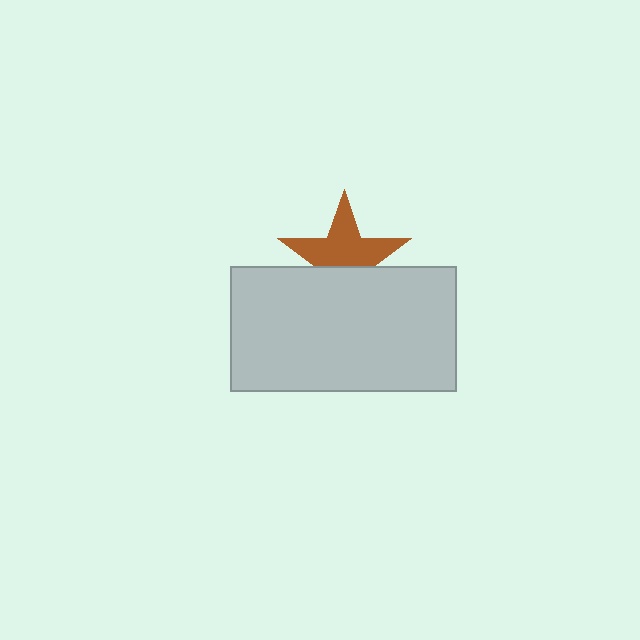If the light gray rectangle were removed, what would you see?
You would see the complete brown star.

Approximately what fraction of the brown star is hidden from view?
Roughly 40% of the brown star is hidden behind the light gray rectangle.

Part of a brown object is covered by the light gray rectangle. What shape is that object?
It is a star.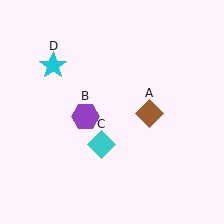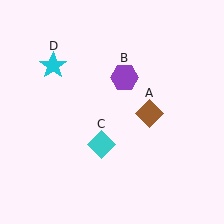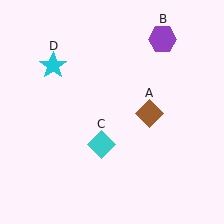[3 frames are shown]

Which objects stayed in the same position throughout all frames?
Brown diamond (object A) and cyan diamond (object C) and cyan star (object D) remained stationary.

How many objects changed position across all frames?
1 object changed position: purple hexagon (object B).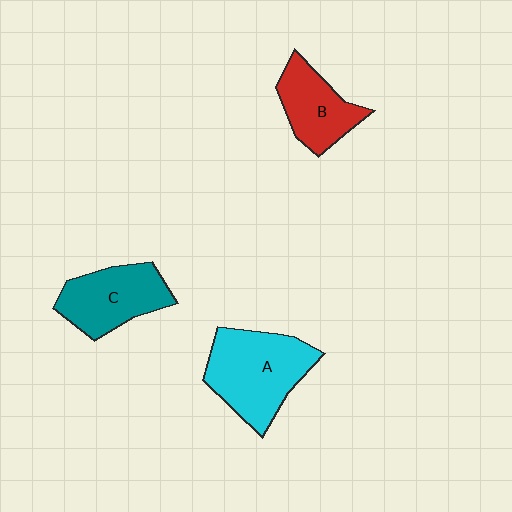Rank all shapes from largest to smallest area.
From largest to smallest: A (cyan), C (teal), B (red).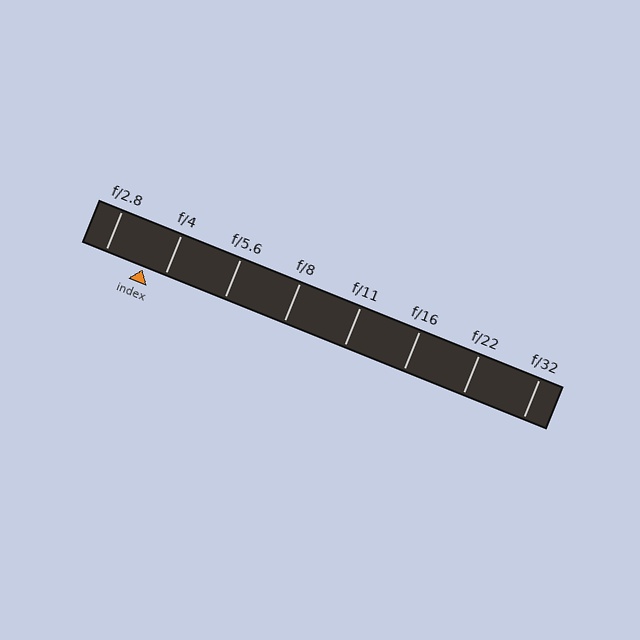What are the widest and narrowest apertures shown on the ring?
The widest aperture shown is f/2.8 and the narrowest is f/32.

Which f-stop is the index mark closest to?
The index mark is closest to f/4.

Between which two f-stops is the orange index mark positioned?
The index mark is between f/2.8 and f/4.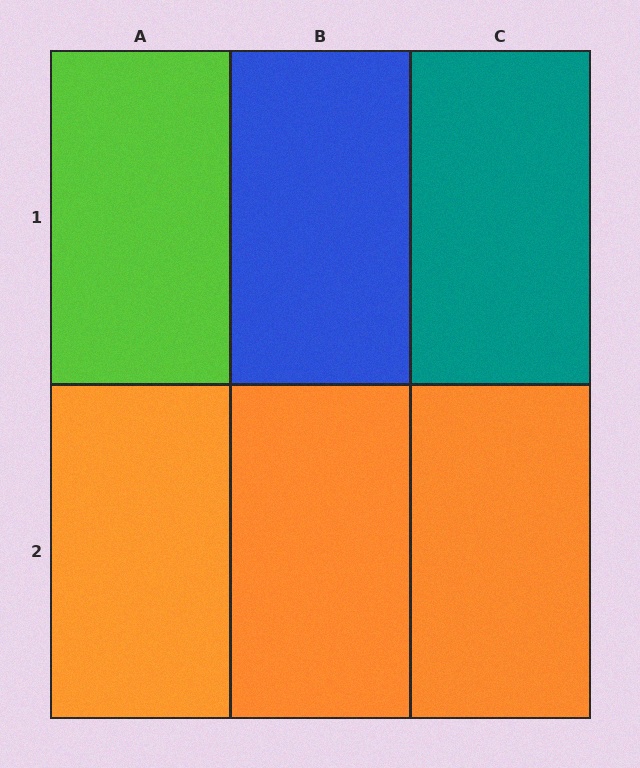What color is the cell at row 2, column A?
Orange.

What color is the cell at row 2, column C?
Orange.